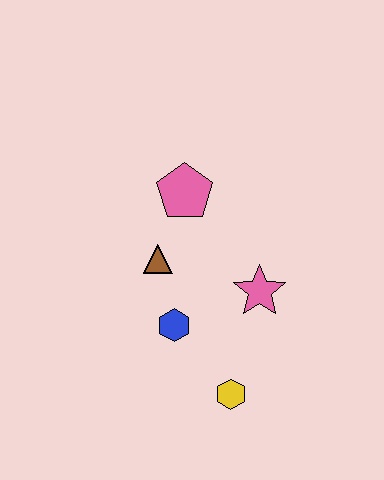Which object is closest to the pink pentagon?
The brown triangle is closest to the pink pentagon.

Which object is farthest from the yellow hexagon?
The pink pentagon is farthest from the yellow hexagon.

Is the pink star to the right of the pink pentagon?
Yes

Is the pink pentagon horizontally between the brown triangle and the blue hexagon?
No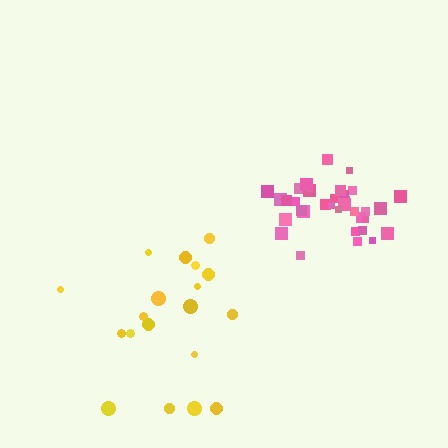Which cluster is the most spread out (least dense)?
Yellow.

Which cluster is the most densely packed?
Pink.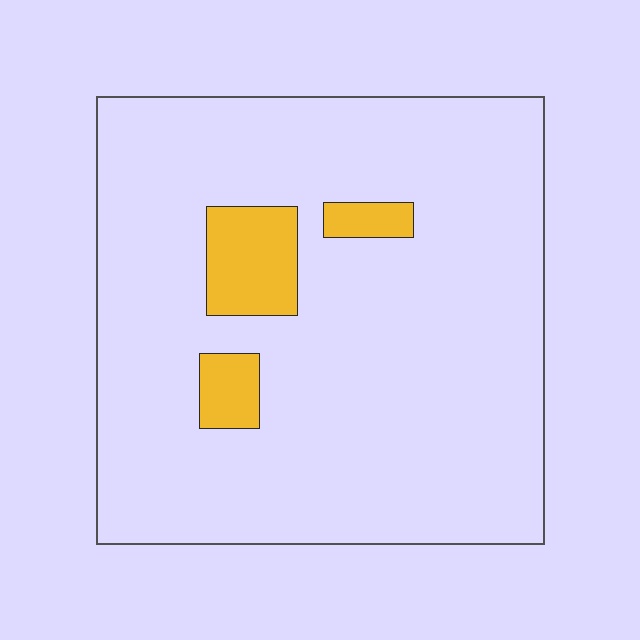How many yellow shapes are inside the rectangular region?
3.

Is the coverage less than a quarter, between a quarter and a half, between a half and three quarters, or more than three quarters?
Less than a quarter.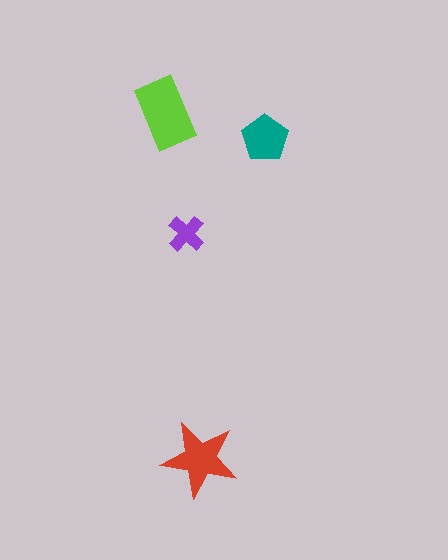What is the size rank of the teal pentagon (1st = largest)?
3rd.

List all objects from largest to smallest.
The lime rectangle, the red star, the teal pentagon, the purple cross.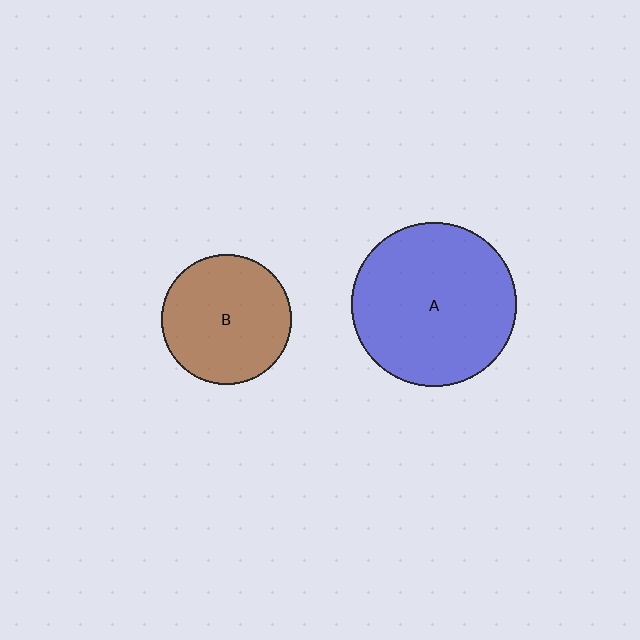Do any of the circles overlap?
No, none of the circles overlap.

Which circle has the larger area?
Circle A (blue).